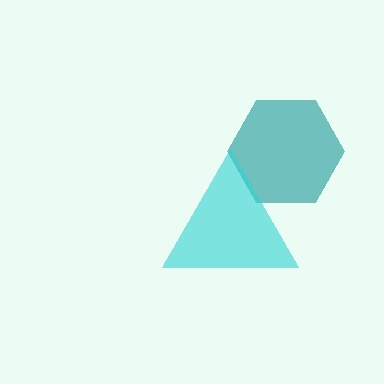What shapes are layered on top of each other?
The layered shapes are: a teal hexagon, a cyan triangle.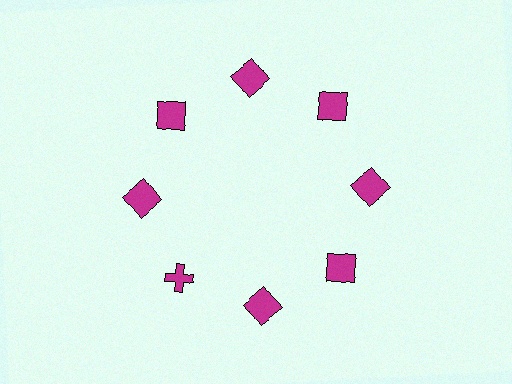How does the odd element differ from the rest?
It has a different shape: cross instead of square.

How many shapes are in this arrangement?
There are 8 shapes arranged in a ring pattern.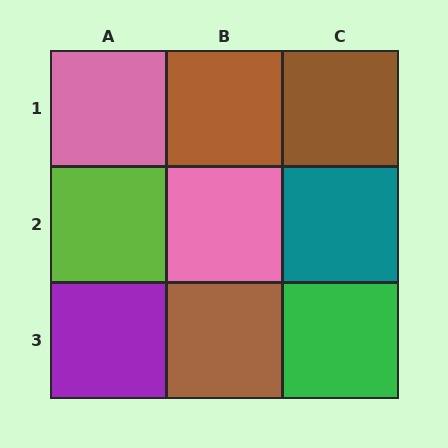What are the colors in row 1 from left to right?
Pink, brown, brown.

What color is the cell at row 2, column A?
Lime.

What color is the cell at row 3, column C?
Green.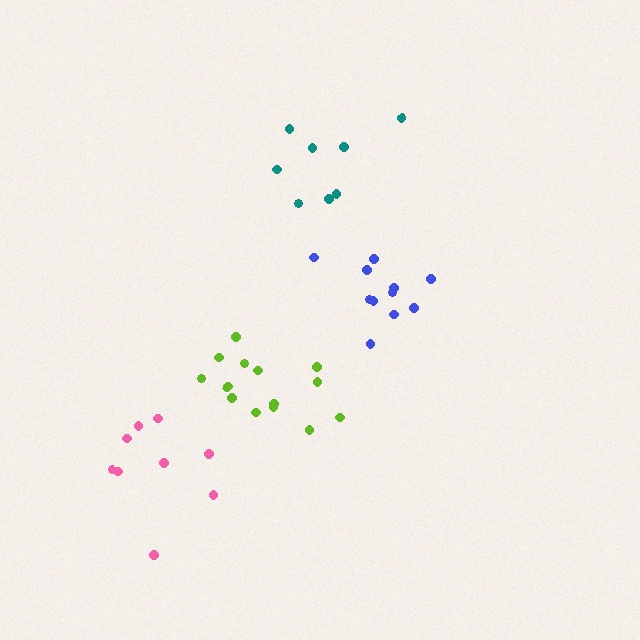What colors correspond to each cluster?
The clusters are colored: blue, pink, teal, lime.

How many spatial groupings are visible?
There are 4 spatial groupings.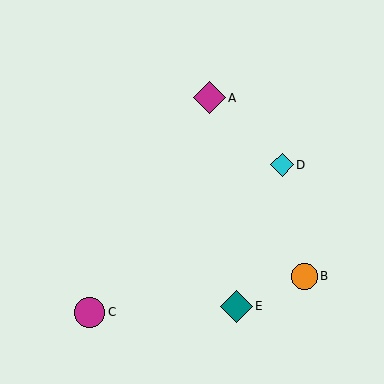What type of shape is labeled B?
Shape B is an orange circle.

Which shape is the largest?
The magenta diamond (labeled A) is the largest.